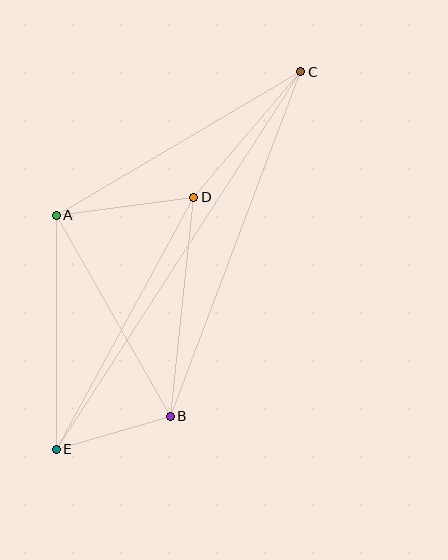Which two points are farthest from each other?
Points C and E are farthest from each other.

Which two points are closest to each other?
Points B and E are closest to each other.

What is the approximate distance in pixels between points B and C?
The distance between B and C is approximately 369 pixels.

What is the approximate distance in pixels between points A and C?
The distance between A and C is approximately 284 pixels.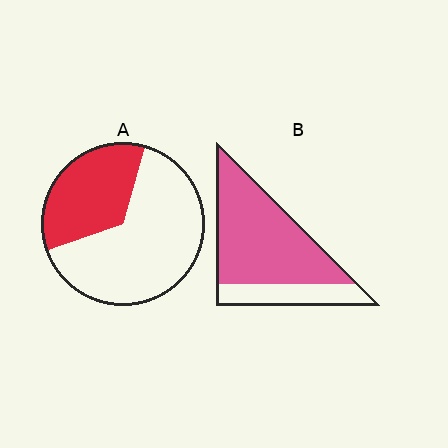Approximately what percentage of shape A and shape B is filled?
A is approximately 35% and B is approximately 75%.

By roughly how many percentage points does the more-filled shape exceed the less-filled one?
By roughly 40 percentage points (B over A).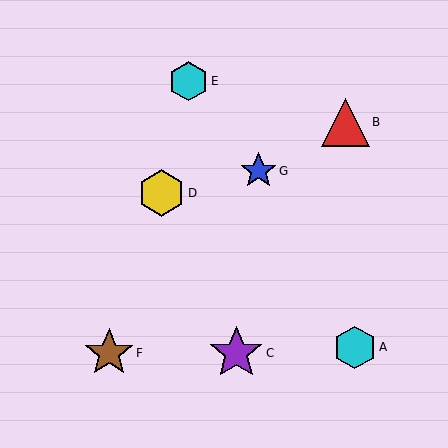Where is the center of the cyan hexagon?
The center of the cyan hexagon is at (189, 81).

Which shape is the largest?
The purple star (labeled C) is the largest.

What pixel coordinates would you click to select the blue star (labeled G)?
Click at (258, 171) to select the blue star G.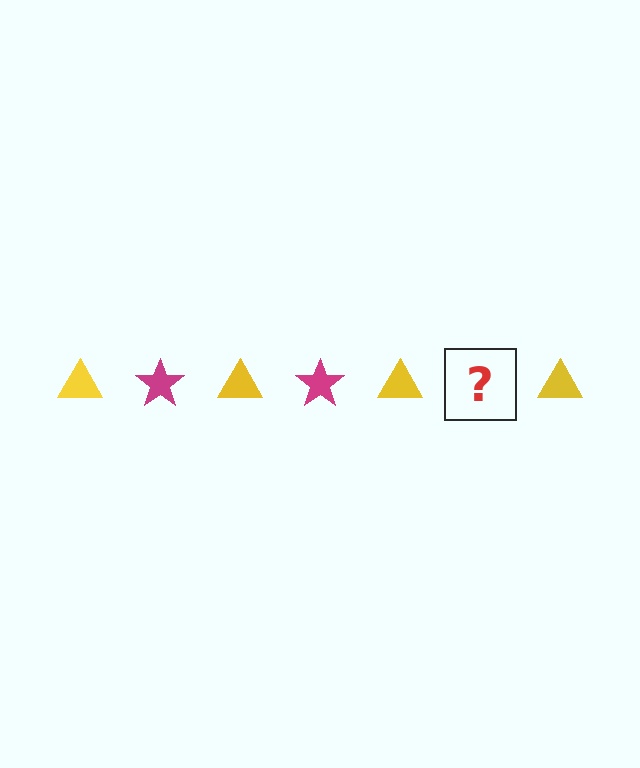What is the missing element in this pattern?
The missing element is a magenta star.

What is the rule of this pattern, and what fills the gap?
The rule is that the pattern alternates between yellow triangle and magenta star. The gap should be filled with a magenta star.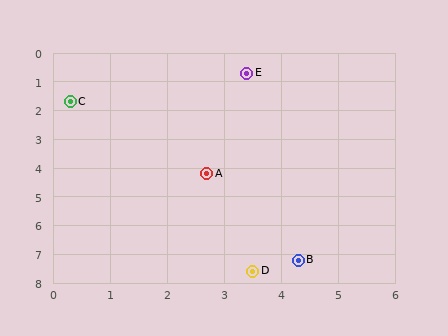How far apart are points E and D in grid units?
Points E and D are about 6.9 grid units apart.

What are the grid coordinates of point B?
Point B is at approximately (4.3, 7.2).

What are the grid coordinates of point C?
Point C is at approximately (0.3, 1.7).